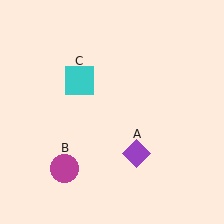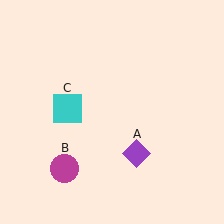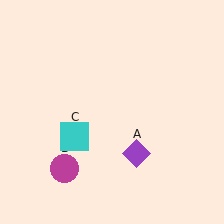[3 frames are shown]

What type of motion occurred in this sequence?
The cyan square (object C) rotated counterclockwise around the center of the scene.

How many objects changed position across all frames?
1 object changed position: cyan square (object C).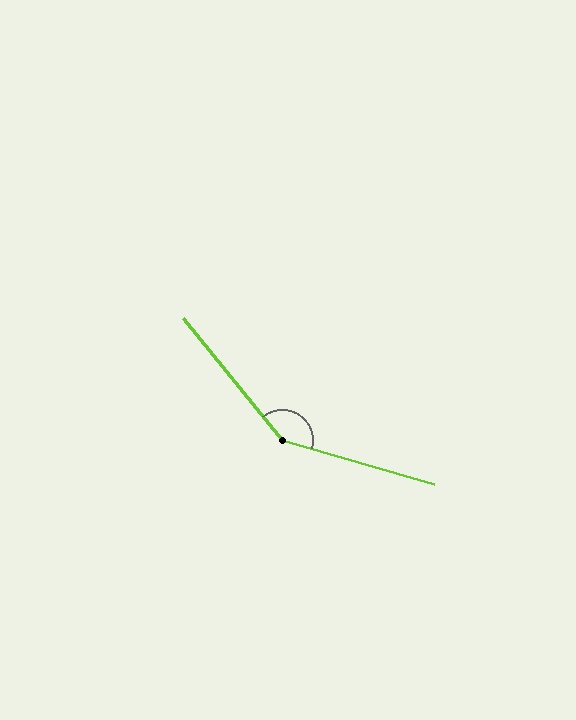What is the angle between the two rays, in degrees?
Approximately 145 degrees.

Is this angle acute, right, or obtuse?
It is obtuse.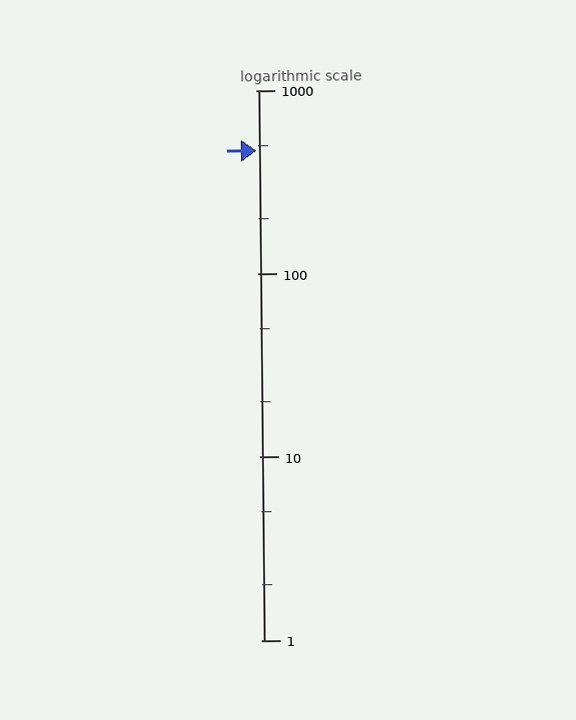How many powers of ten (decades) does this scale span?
The scale spans 3 decades, from 1 to 1000.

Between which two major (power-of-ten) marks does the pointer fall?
The pointer is between 100 and 1000.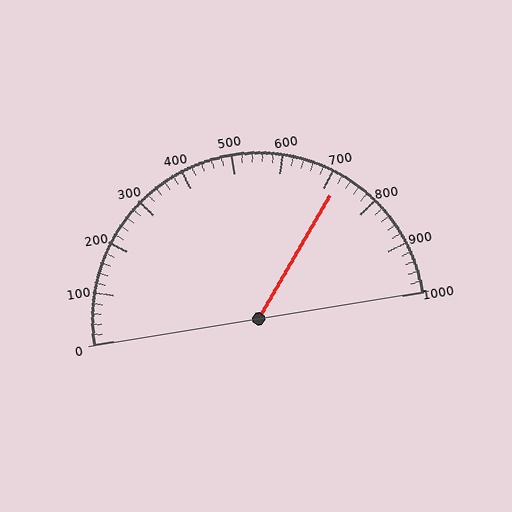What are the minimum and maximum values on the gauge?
The gauge ranges from 0 to 1000.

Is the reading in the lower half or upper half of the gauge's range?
The reading is in the upper half of the range (0 to 1000).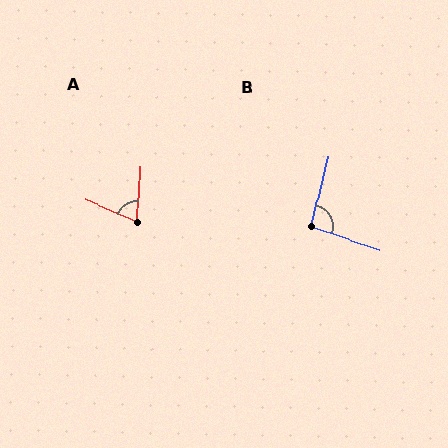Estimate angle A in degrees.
Approximately 70 degrees.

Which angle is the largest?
B, at approximately 95 degrees.